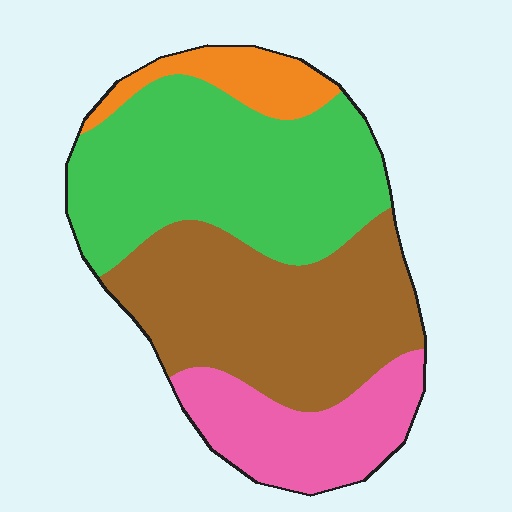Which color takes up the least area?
Orange, at roughly 10%.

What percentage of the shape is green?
Green takes up between a third and a half of the shape.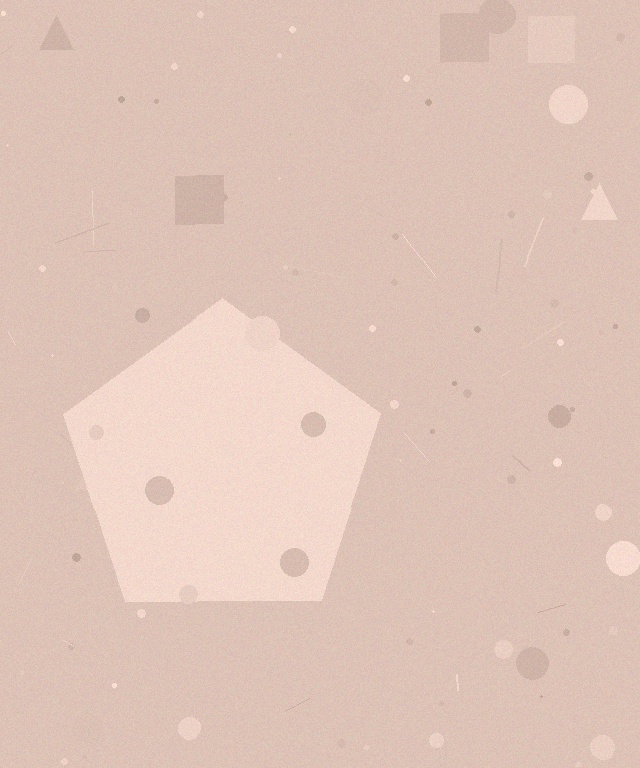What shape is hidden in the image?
A pentagon is hidden in the image.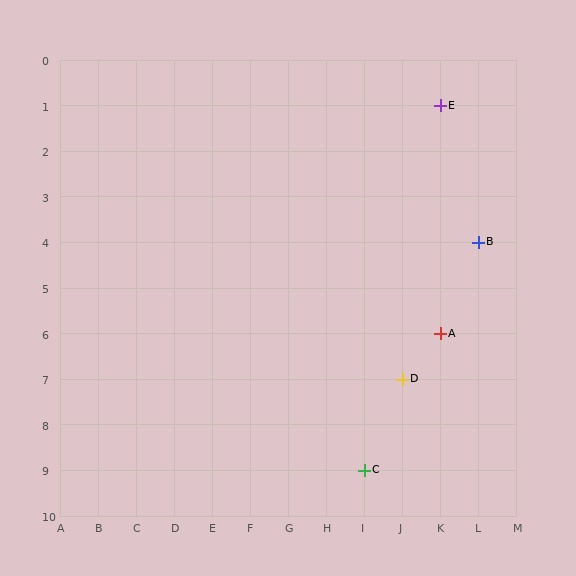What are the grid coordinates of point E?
Point E is at grid coordinates (K, 1).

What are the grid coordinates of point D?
Point D is at grid coordinates (J, 7).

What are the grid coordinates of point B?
Point B is at grid coordinates (L, 4).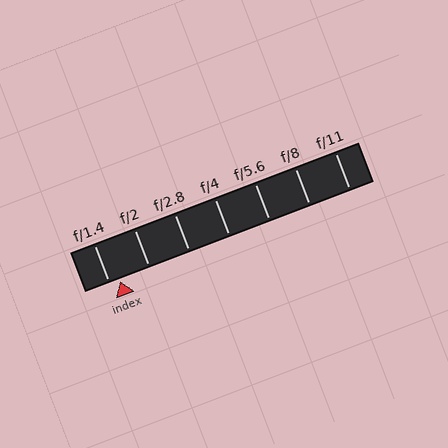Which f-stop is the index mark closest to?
The index mark is closest to f/1.4.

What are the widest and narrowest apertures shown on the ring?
The widest aperture shown is f/1.4 and the narrowest is f/11.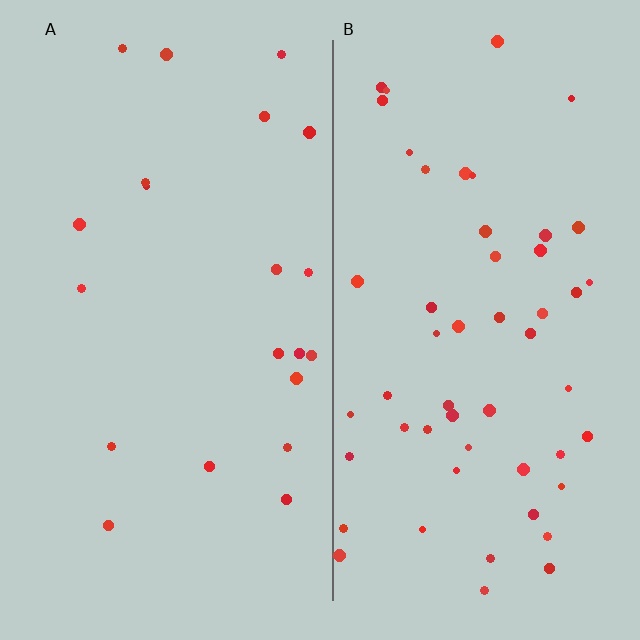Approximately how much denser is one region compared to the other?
Approximately 2.5× — region B over region A.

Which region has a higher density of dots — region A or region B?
B (the right).